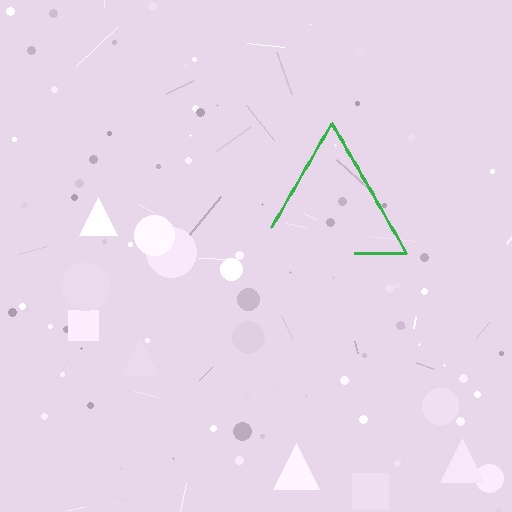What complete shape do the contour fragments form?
The contour fragments form a triangle.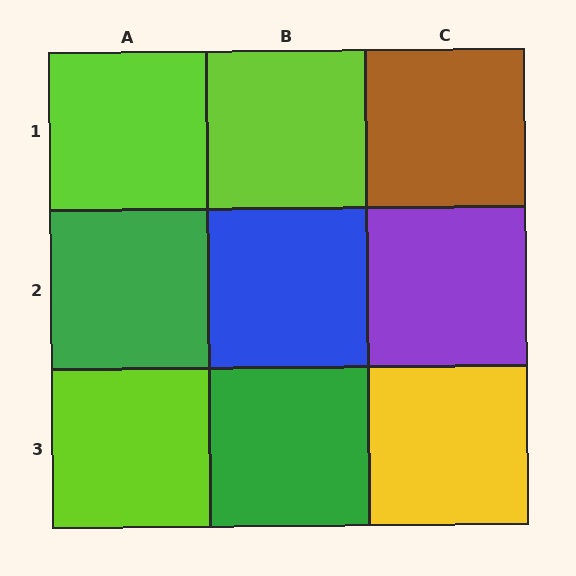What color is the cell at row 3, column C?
Yellow.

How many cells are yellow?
1 cell is yellow.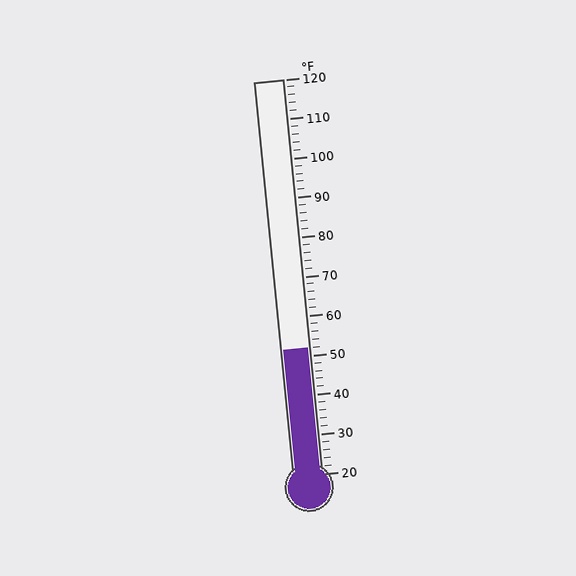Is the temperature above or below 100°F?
The temperature is below 100°F.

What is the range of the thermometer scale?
The thermometer scale ranges from 20°F to 120°F.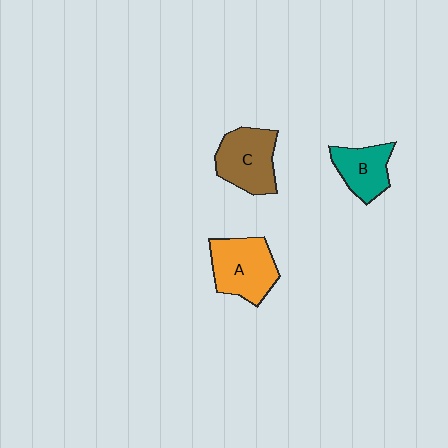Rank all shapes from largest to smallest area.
From largest to smallest: A (orange), C (brown), B (teal).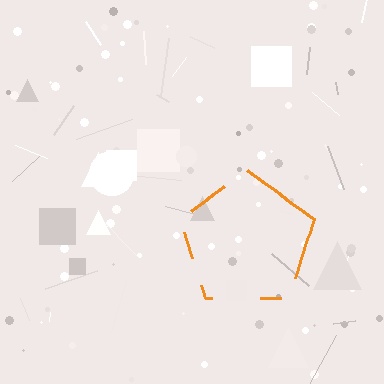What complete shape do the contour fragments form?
The contour fragments form a pentagon.